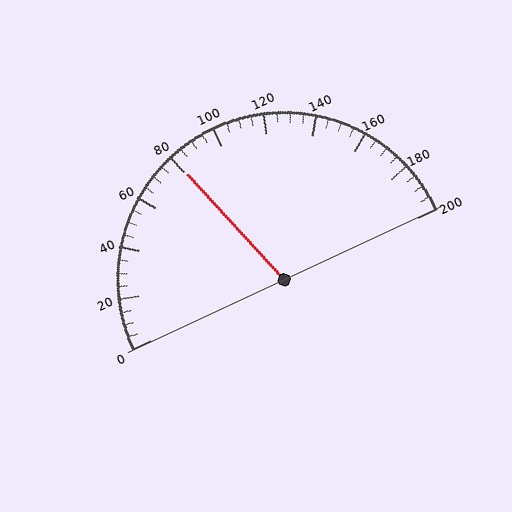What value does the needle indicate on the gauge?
The needle indicates approximately 80.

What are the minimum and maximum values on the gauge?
The gauge ranges from 0 to 200.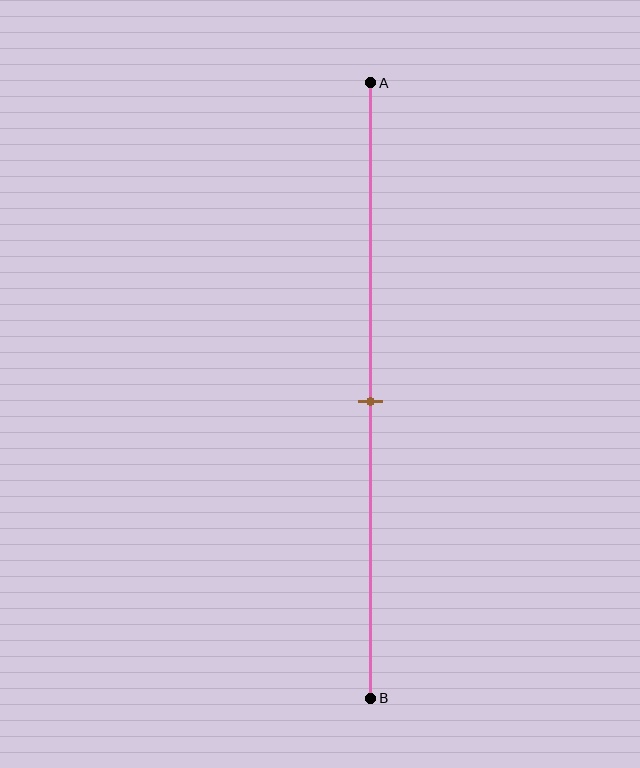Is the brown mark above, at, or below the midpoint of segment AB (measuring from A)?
The brown mark is approximately at the midpoint of segment AB.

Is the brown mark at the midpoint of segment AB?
Yes, the mark is approximately at the midpoint.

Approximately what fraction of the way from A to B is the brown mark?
The brown mark is approximately 50% of the way from A to B.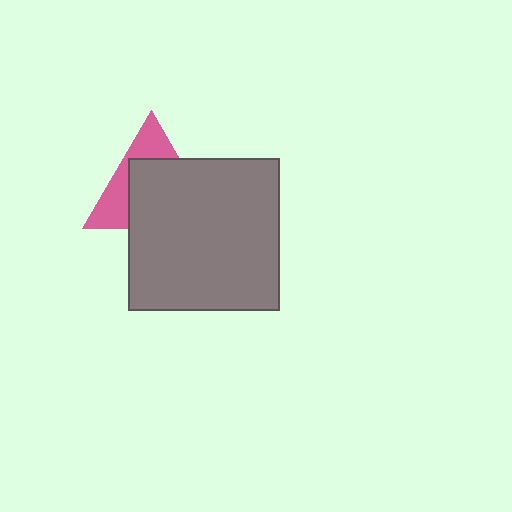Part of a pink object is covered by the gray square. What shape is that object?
It is a triangle.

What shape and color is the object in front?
The object in front is a gray square.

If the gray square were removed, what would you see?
You would see the complete pink triangle.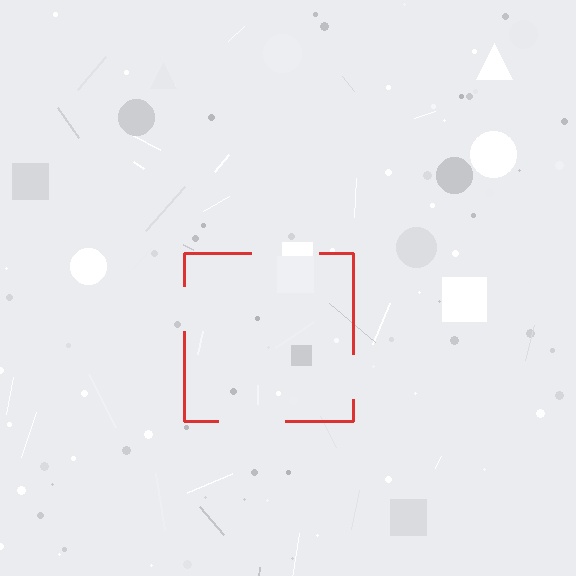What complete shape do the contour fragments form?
The contour fragments form a square.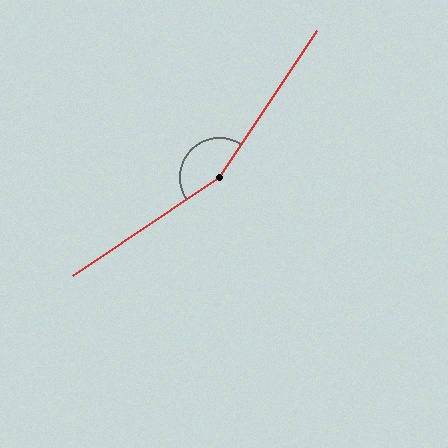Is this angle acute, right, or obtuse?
It is obtuse.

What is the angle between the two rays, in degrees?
Approximately 158 degrees.